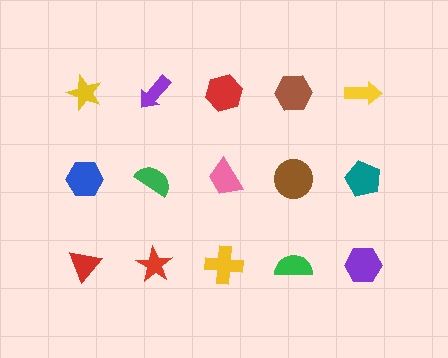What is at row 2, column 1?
A blue hexagon.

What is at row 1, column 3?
A red hexagon.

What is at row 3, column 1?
A red triangle.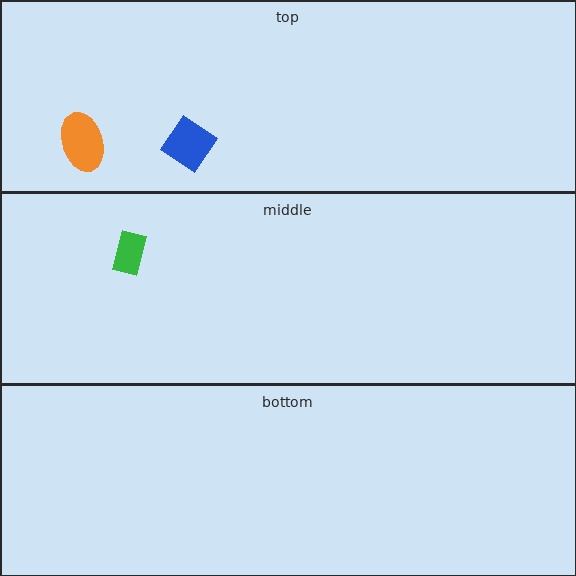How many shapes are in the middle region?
1.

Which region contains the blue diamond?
The top region.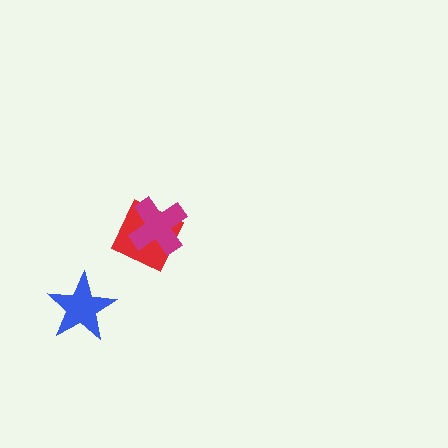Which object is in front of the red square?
The magenta cross is in front of the red square.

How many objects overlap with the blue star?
0 objects overlap with the blue star.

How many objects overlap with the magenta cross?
1 object overlaps with the magenta cross.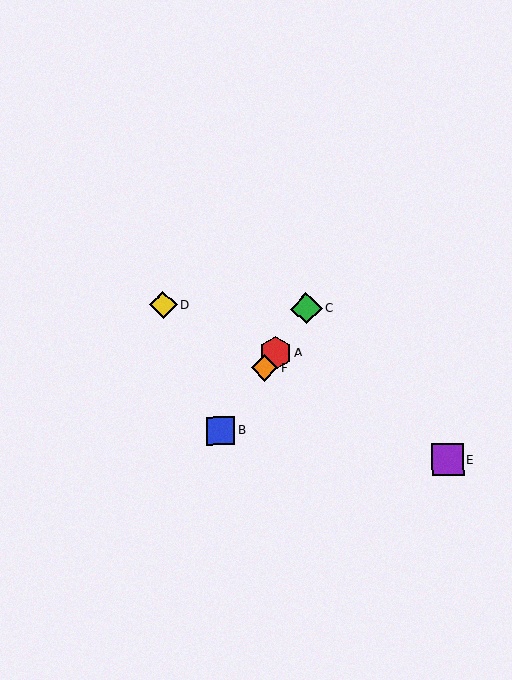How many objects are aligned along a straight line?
4 objects (A, B, C, F) are aligned along a straight line.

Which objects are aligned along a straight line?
Objects A, B, C, F are aligned along a straight line.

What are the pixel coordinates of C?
Object C is at (306, 309).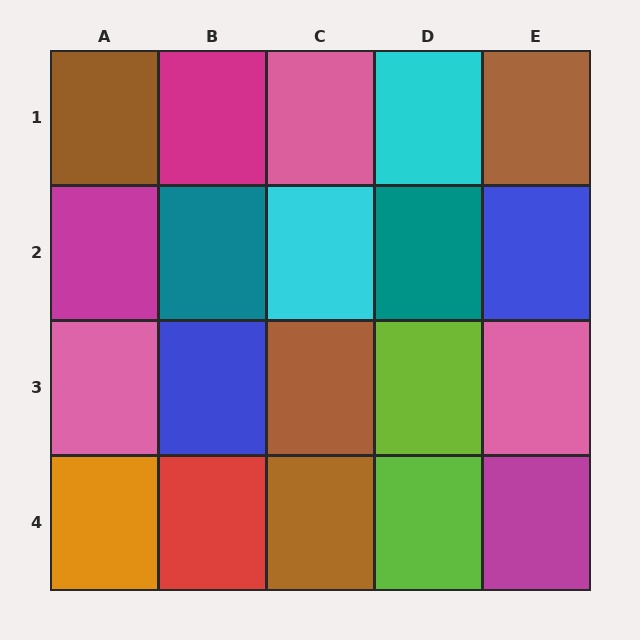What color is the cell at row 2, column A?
Magenta.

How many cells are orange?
1 cell is orange.